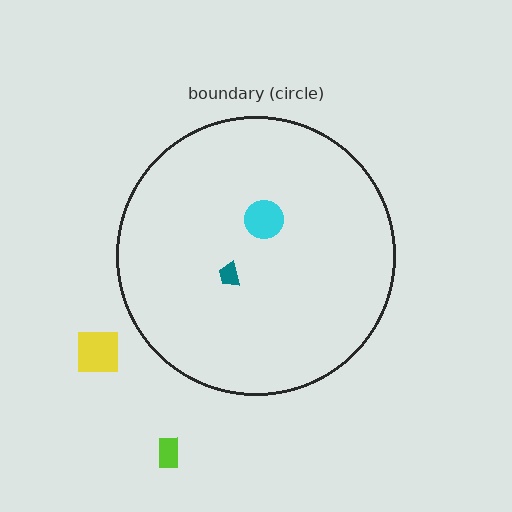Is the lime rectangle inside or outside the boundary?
Outside.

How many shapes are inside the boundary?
2 inside, 2 outside.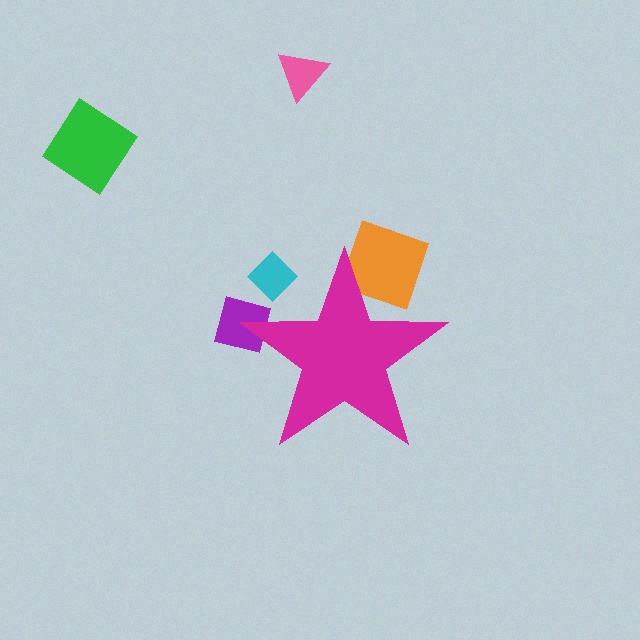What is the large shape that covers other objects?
A magenta star.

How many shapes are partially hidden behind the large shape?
3 shapes are partially hidden.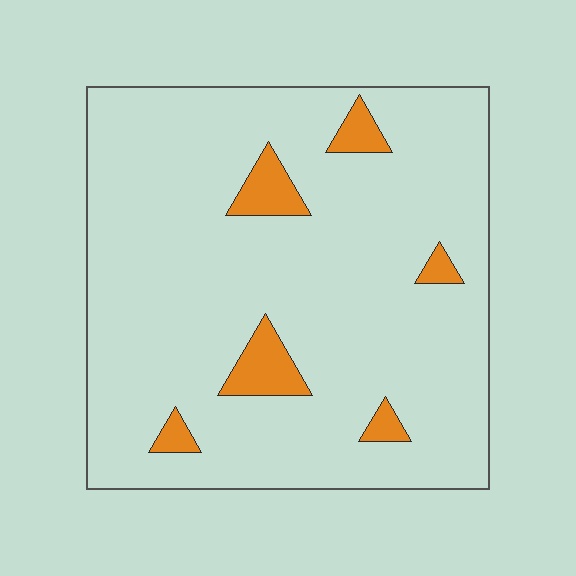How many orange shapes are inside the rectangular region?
6.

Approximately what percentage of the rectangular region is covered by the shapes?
Approximately 10%.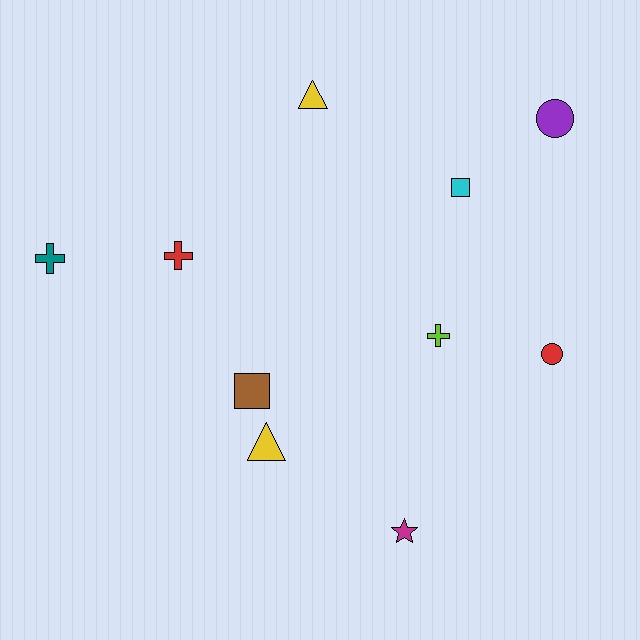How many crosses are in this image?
There are 3 crosses.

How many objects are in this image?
There are 10 objects.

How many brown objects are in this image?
There is 1 brown object.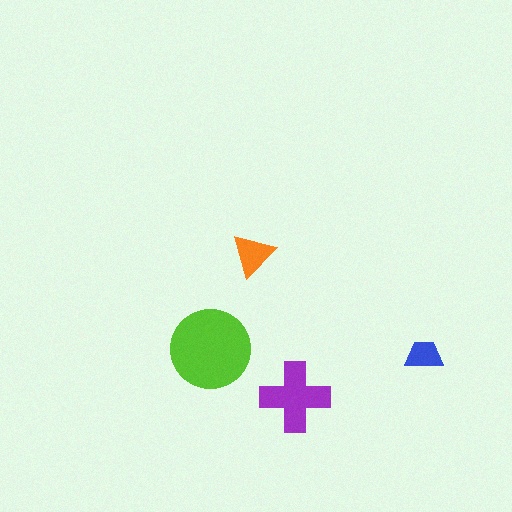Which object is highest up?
The orange triangle is topmost.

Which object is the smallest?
The blue trapezoid.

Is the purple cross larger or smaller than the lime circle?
Smaller.